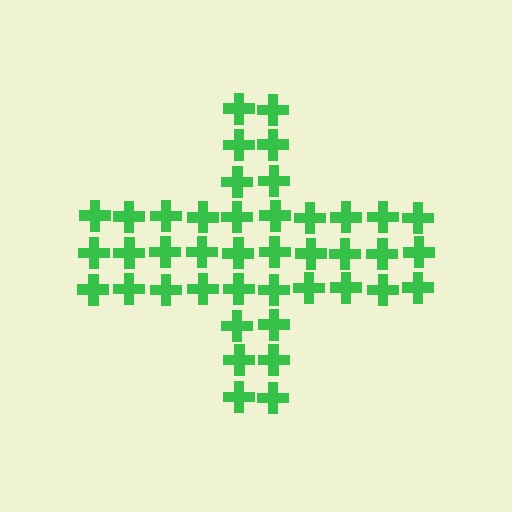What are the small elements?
The small elements are crosses.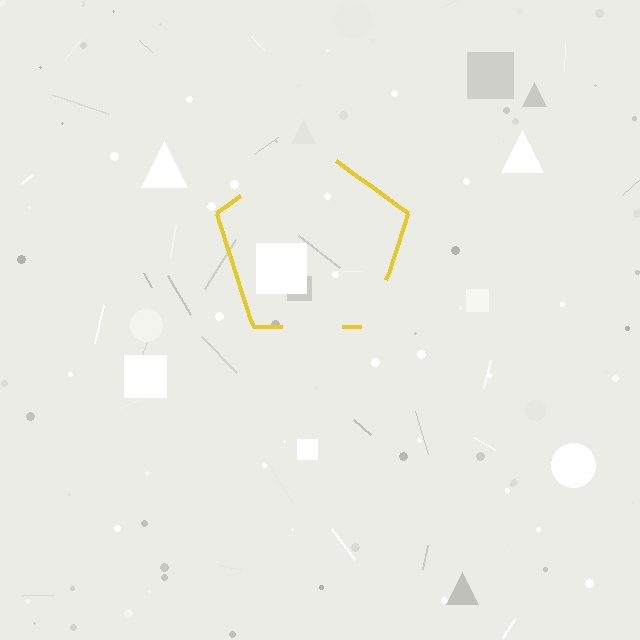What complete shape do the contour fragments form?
The contour fragments form a pentagon.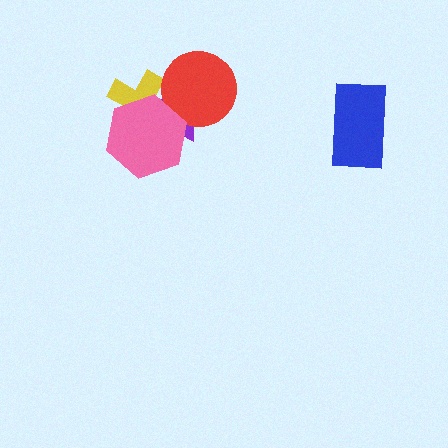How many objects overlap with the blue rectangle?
0 objects overlap with the blue rectangle.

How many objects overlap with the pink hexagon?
3 objects overlap with the pink hexagon.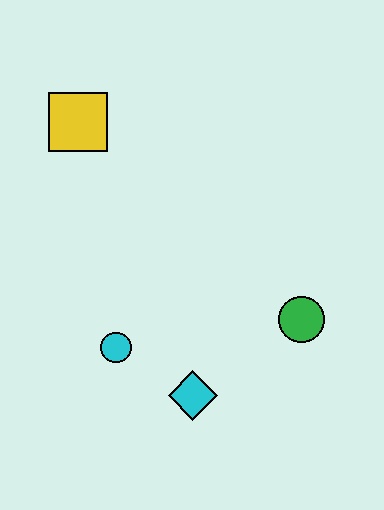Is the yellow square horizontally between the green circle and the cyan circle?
No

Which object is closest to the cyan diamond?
The cyan circle is closest to the cyan diamond.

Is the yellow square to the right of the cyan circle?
No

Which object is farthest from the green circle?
The yellow square is farthest from the green circle.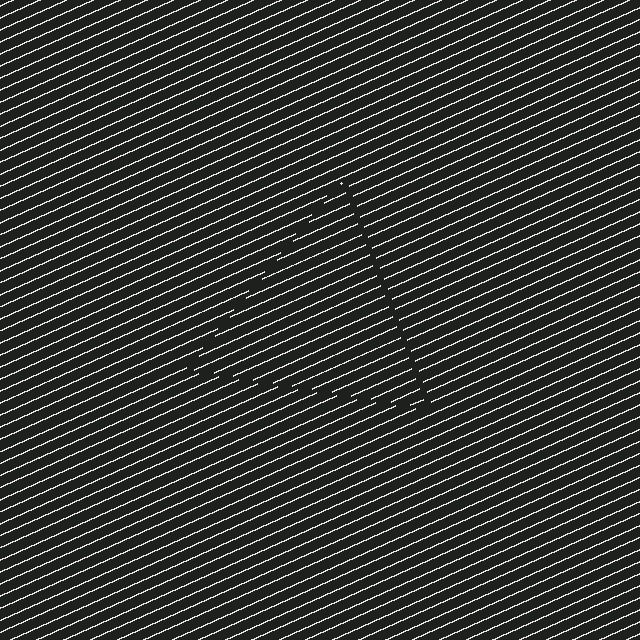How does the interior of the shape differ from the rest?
The interior of the shape contains the same grating, shifted by half a period — the contour is defined by the phase discontinuity where line-ends from the inner and outer gratings abut.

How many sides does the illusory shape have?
3 sides — the line-ends trace a triangle.